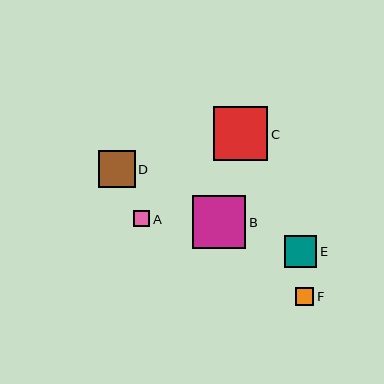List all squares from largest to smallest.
From largest to smallest: C, B, D, E, F, A.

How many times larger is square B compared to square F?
Square B is approximately 2.9 times the size of square F.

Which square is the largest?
Square C is the largest with a size of approximately 54 pixels.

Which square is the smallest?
Square A is the smallest with a size of approximately 16 pixels.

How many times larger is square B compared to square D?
Square B is approximately 1.4 times the size of square D.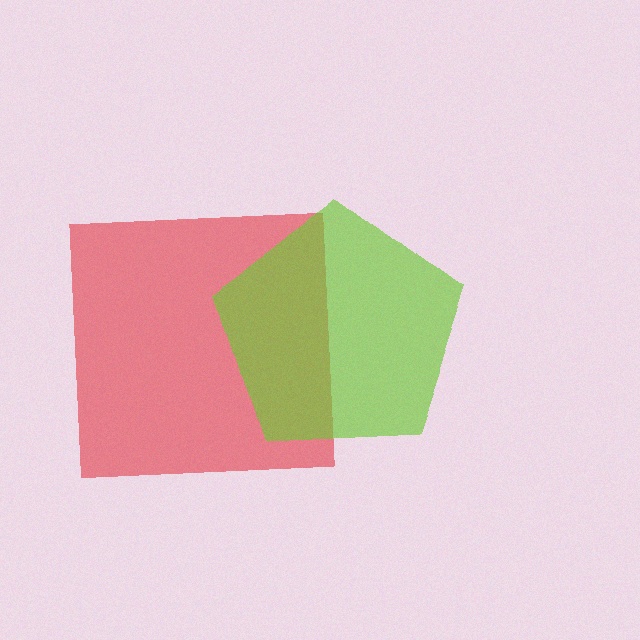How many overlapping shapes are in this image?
There are 2 overlapping shapes in the image.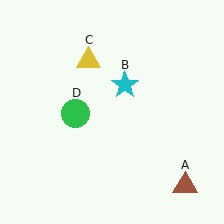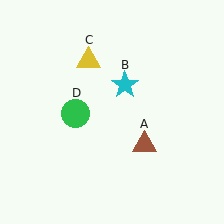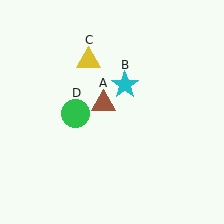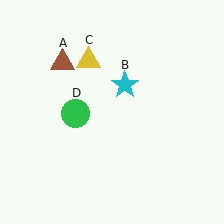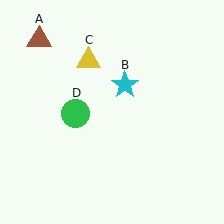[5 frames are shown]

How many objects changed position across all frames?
1 object changed position: brown triangle (object A).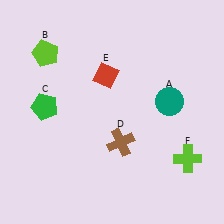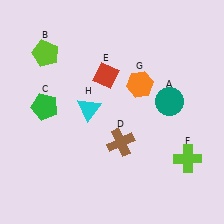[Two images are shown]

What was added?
An orange hexagon (G), a cyan triangle (H) were added in Image 2.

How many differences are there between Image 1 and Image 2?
There are 2 differences between the two images.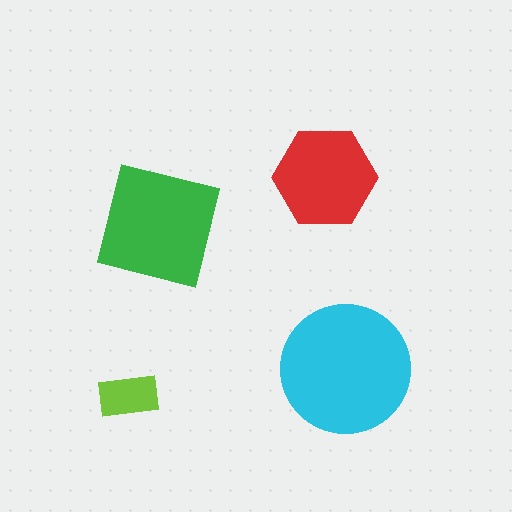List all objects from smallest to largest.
The lime rectangle, the red hexagon, the green square, the cyan circle.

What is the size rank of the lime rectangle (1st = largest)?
4th.